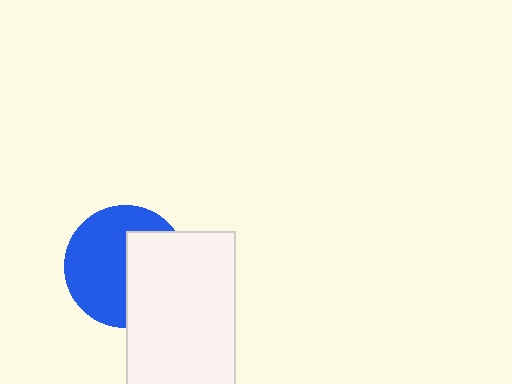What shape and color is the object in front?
The object in front is a white rectangle.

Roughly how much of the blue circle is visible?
About half of it is visible (roughly 58%).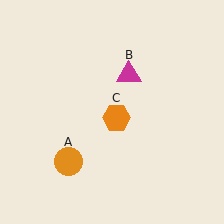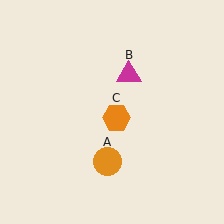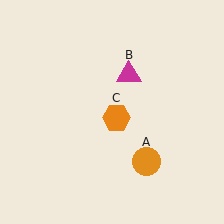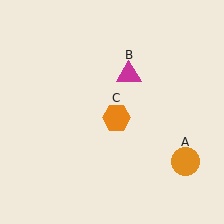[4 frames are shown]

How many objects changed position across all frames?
1 object changed position: orange circle (object A).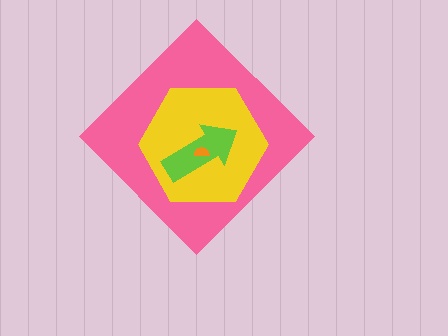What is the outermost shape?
The pink diamond.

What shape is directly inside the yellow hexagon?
The lime arrow.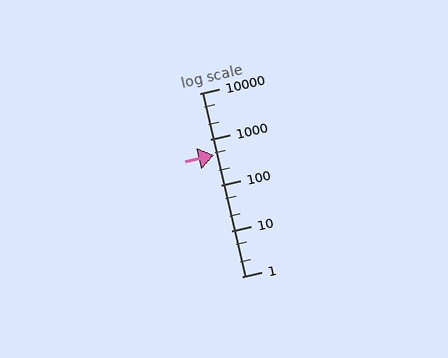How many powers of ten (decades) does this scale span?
The scale spans 4 decades, from 1 to 10000.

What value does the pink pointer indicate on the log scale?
The pointer indicates approximately 450.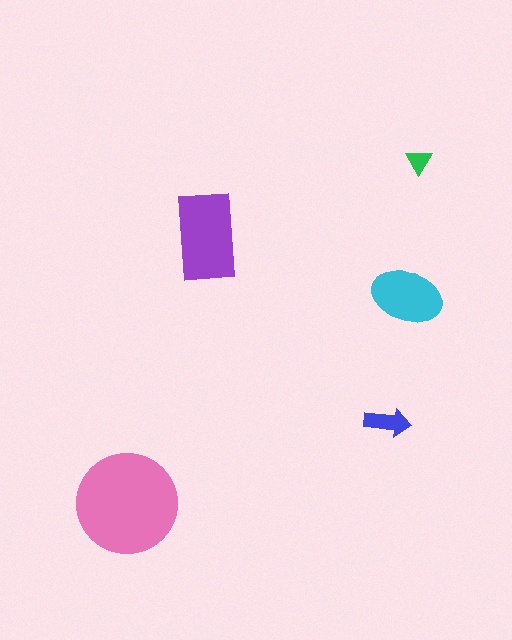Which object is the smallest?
The green triangle.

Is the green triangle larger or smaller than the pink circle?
Smaller.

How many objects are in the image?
There are 5 objects in the image.